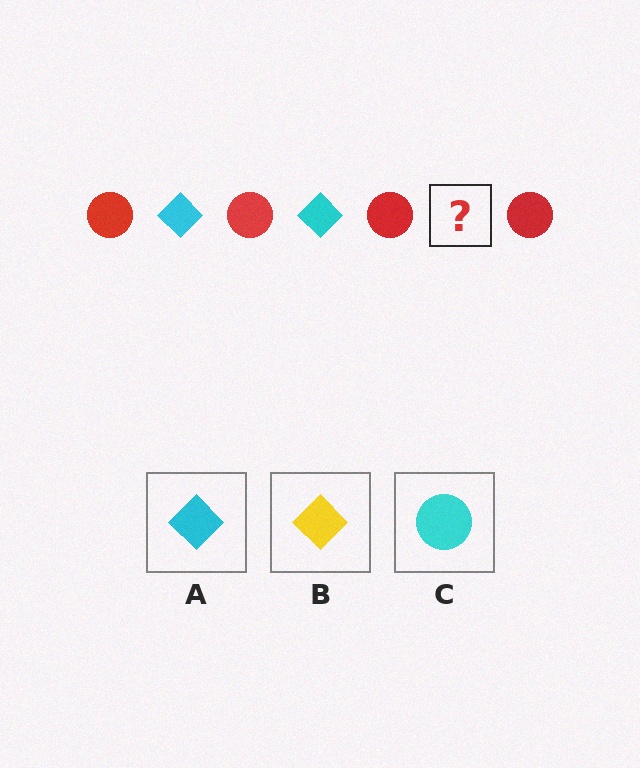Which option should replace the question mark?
Option A.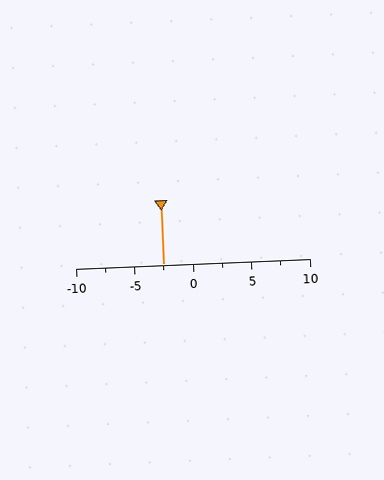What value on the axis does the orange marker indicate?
The marker indicates approximately -2.5.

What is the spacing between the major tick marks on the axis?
The major ticks are spaced 5 apart.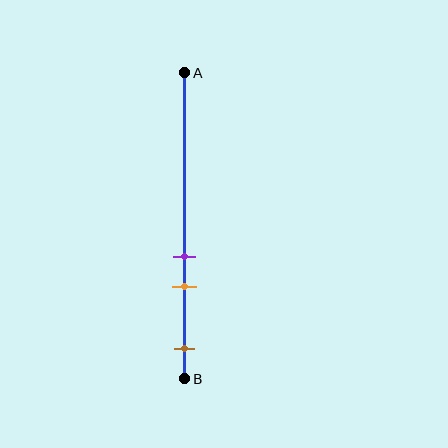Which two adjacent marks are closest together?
The purple and orange marks are the closest adjacent pair.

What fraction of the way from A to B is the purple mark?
The purple mark is approximately 60% (0.6) of the way from A to B.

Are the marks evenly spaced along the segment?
No, the marks are not evenly spaced.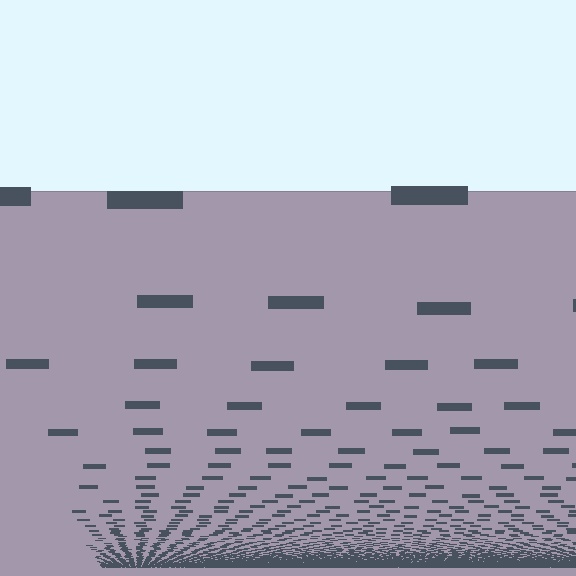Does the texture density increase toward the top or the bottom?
Density increases toward the bottom.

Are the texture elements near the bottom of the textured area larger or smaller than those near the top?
Smaller. The gradient is inverted — elements near the bottom are smaller and denser.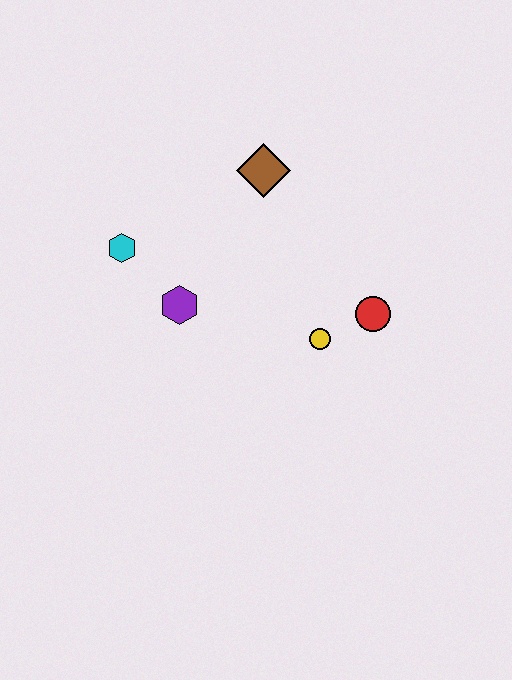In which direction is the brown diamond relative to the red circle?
The brown diamond is above the red circle.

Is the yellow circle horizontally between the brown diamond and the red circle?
Yes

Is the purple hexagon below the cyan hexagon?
Yes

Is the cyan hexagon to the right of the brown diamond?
No